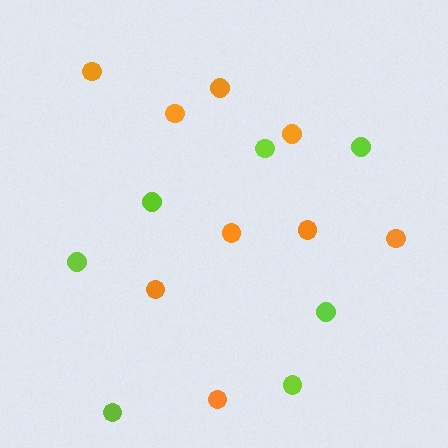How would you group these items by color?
There are 2 groups: one group of orange circles (9) and one group of lime circles (7).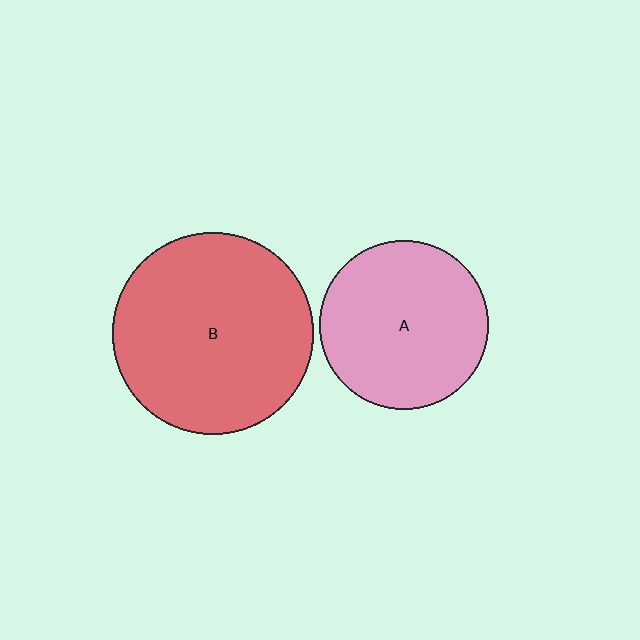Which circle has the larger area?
Circle B (red).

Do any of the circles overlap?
No, none of the circles overlap.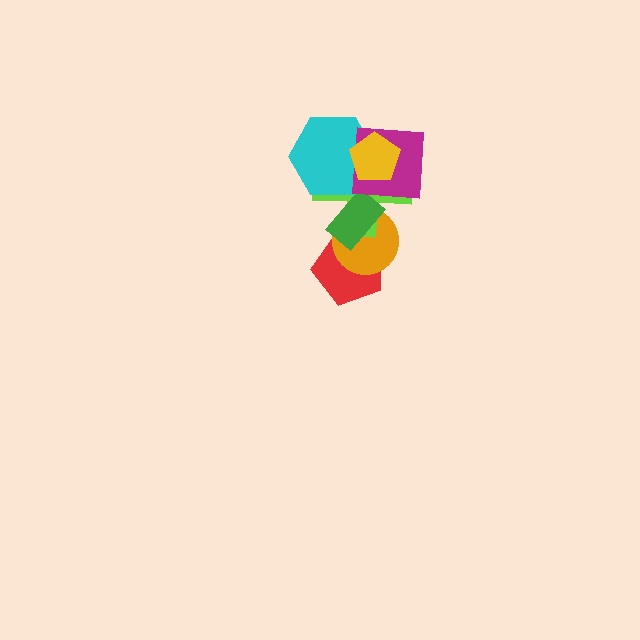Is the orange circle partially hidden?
Yes, it is partially covered by another shape.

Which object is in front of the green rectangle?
The magenta square is in front of the green rectangle.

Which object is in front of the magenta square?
The yellow pentagon is in front of the magenta square.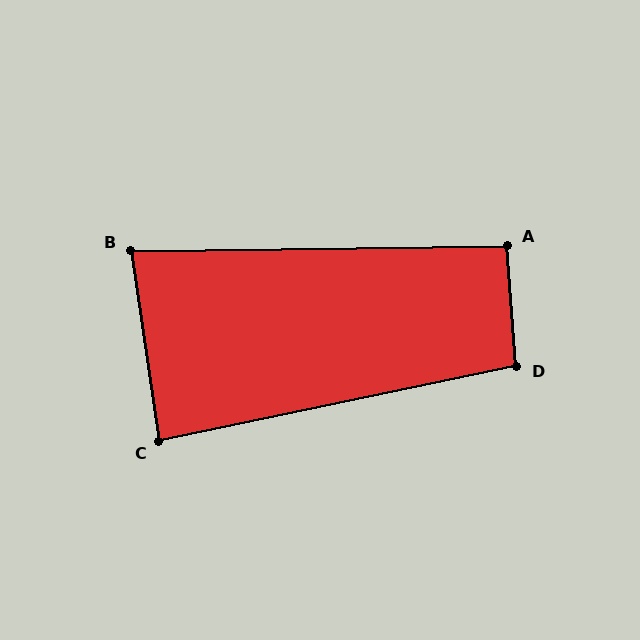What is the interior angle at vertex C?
Approximately 87 degrees (approximately right).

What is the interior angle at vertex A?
Approximately 93 degrees (approximately right).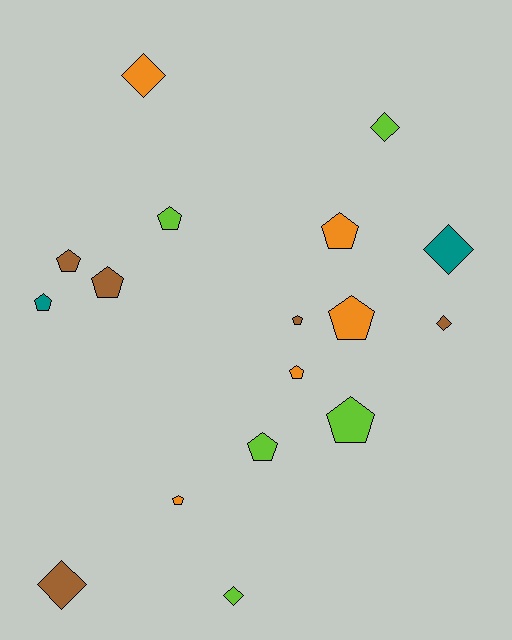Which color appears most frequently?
Orange, with 5 objects.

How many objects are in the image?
There are 17 objects.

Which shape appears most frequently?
Pentagon, with 11 objects.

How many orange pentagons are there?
There are 4 orange pentagons.